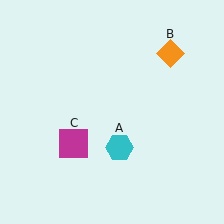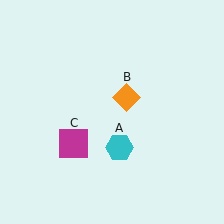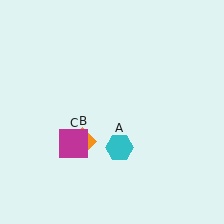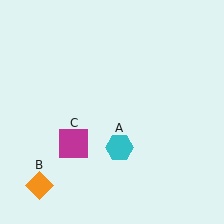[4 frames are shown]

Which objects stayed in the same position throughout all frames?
Cyan hexagon (object A) and magenta square (object C) remained stationary.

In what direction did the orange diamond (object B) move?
The orange diamond (object B) moved down and to the left.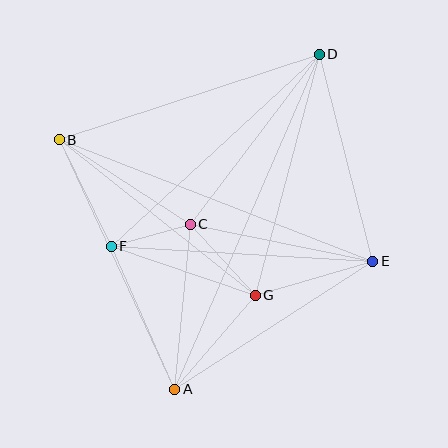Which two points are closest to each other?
Points C and F are closest to each other.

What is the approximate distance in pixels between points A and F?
The distance between A and F is approximately 157 pixels.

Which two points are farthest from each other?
Points A and D are farthest from each other.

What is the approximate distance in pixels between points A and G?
The distance between A and G is approximately 123 pixels.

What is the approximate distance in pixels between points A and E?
The distance between A and E is approximately 235 pixels.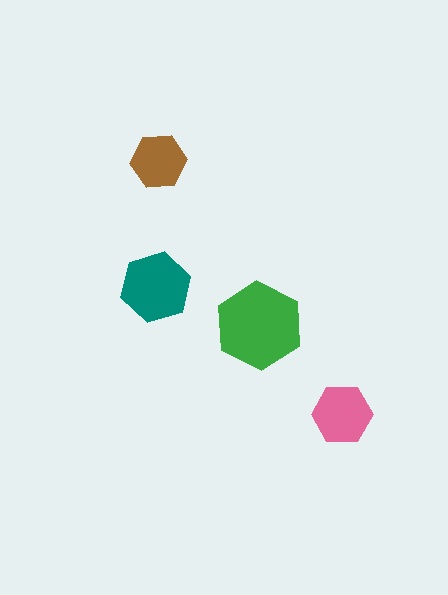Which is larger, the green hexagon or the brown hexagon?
The green one.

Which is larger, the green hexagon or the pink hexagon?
The green one.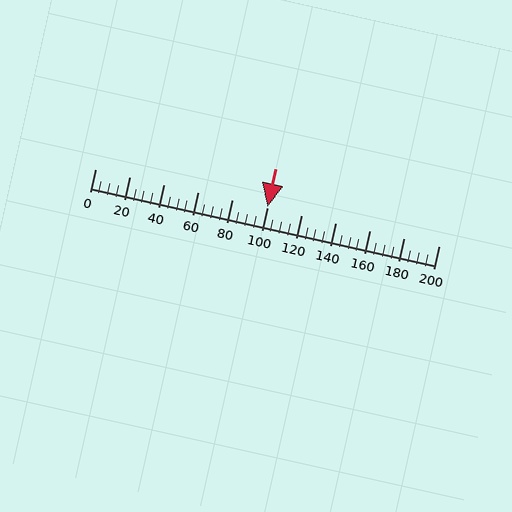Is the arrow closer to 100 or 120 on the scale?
The arrow is closer to 100.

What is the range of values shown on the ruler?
The ruler shows values from 0 to 200.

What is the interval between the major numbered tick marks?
The major tick marks are spaced 20 units apart.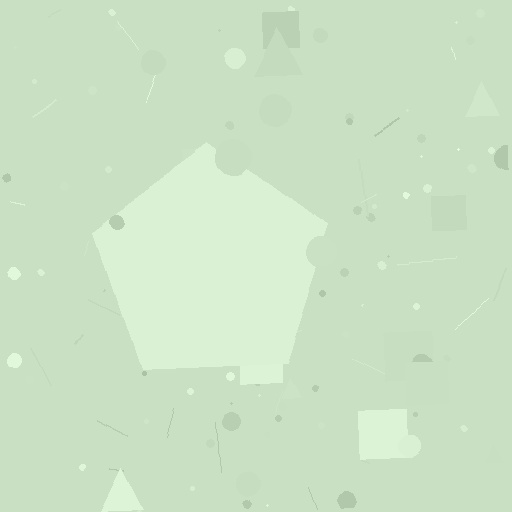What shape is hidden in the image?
A pentagon is hidden in the image.